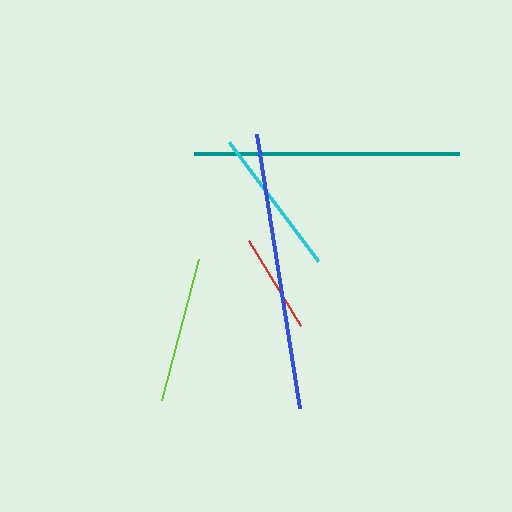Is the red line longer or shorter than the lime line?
The lime line is longer than the red line.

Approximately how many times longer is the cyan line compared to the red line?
The cyan line is approximately 1.5 times the length of the red line.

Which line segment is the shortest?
The red line is the shortest at approximately 100 pixels.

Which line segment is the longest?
The blue line is the longest at approximately 277 pixels.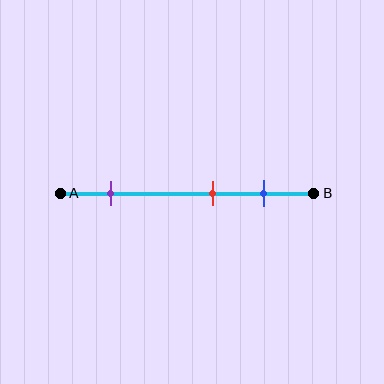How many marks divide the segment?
There are 3 marks dividing the segment.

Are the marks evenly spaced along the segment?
No, the marks are not evenly spaced.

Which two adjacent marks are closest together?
The red and blue marks are the closest adjacent pair.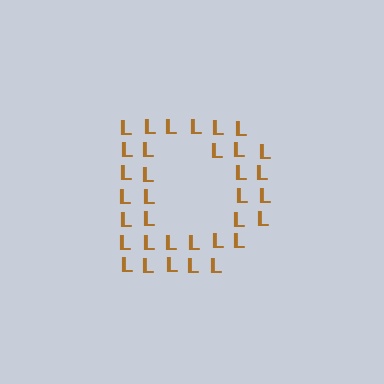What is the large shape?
The large shape is the letter D.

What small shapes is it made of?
It is made of small letter L's.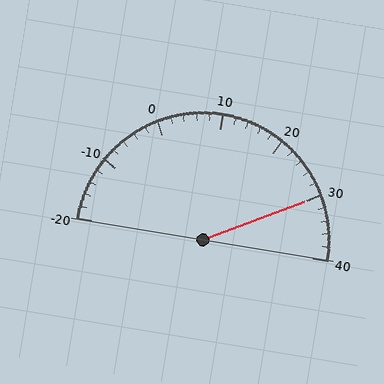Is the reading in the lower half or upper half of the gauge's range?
The reading is in the upper half of the range (-20 to 40).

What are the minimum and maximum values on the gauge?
The gauge ranges from -20 to 40.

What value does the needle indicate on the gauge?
The needle indicates approximately 30.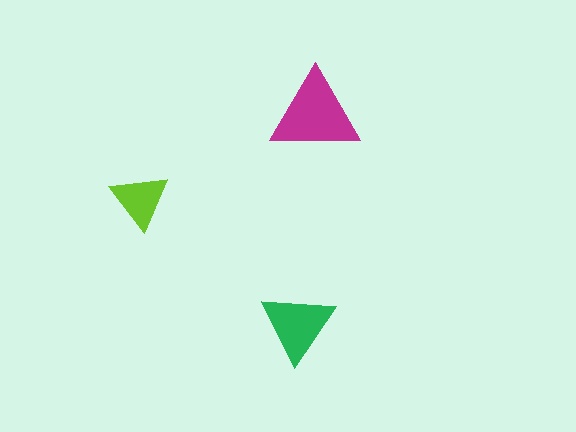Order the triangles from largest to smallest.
the magenta one, the green one, the lime one.